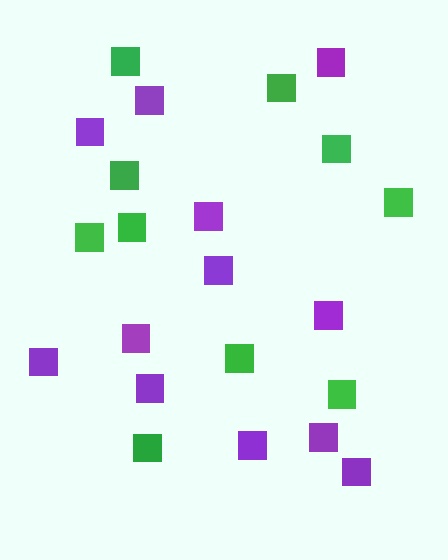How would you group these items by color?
There are 2 groups: one group of green squares (10) and one group of purple squares (12).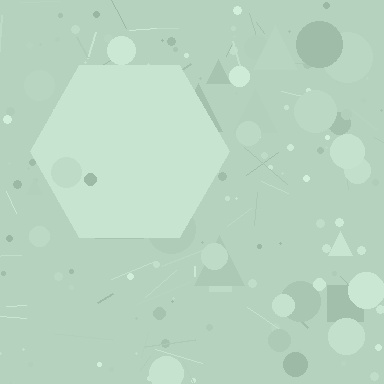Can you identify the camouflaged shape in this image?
The camouflaged shape is a hexagon.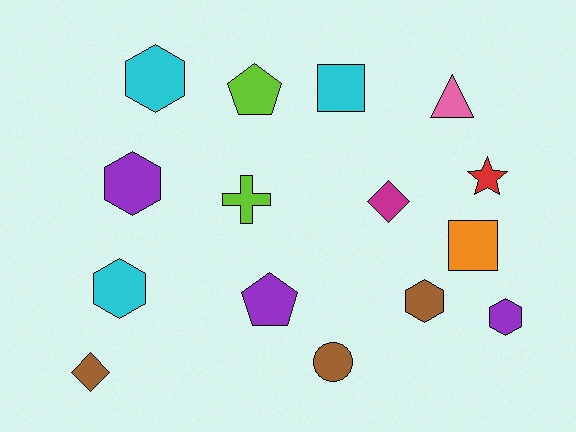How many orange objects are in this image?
There is 1 orange object.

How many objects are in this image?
There are 15 objects.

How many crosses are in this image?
There is 1 cross.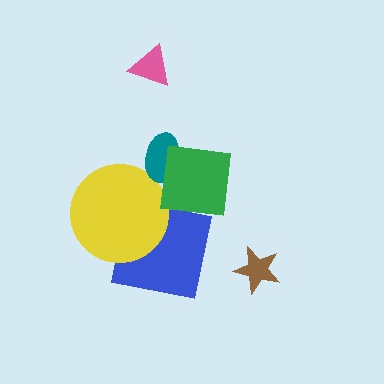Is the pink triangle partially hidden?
No, no other shape covers it.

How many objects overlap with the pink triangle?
0 objects overlap with the pink triangle.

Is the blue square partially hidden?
Yes, it is partially covered by another shape.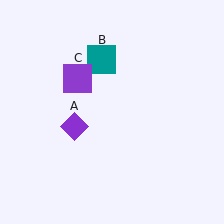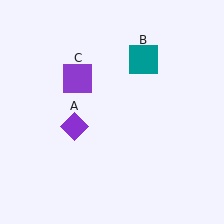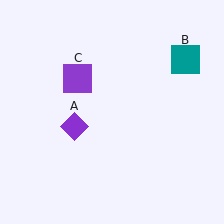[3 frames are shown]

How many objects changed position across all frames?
1 object changed position: teal square (object B).